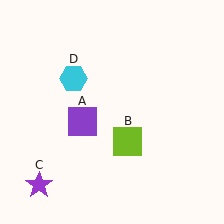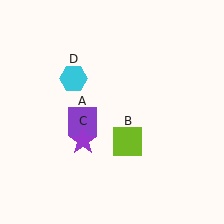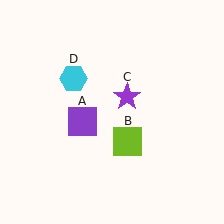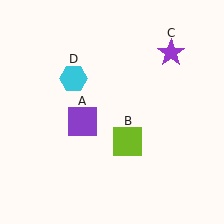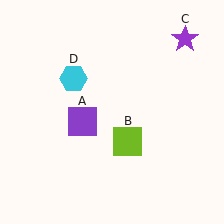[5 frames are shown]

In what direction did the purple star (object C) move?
The purple star (object C) moved up and to the right.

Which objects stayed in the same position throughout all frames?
Purple square (object A) and lime square (object B) and cyan hexagon (object D) remained stationary.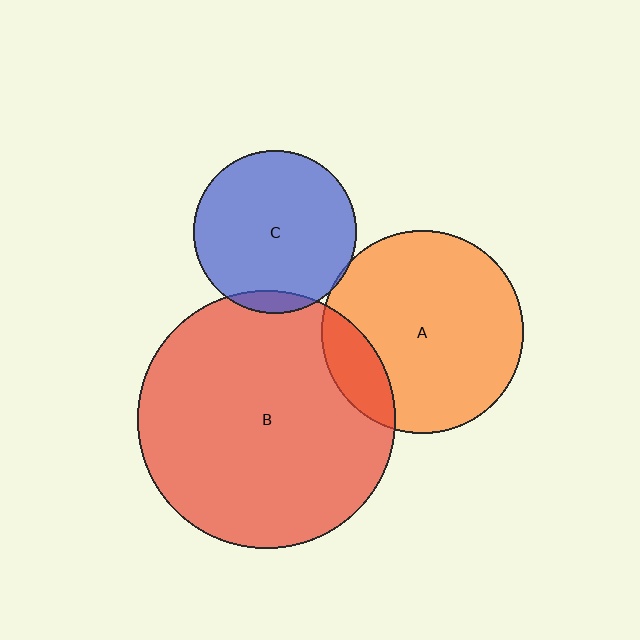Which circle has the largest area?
Circle B (red).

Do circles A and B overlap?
Yes.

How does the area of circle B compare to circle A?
Approximately 1.6 times.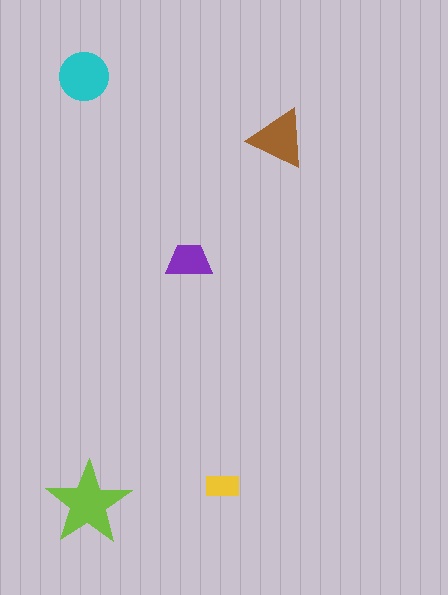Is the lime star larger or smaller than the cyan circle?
Larger.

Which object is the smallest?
The yellow rectangle.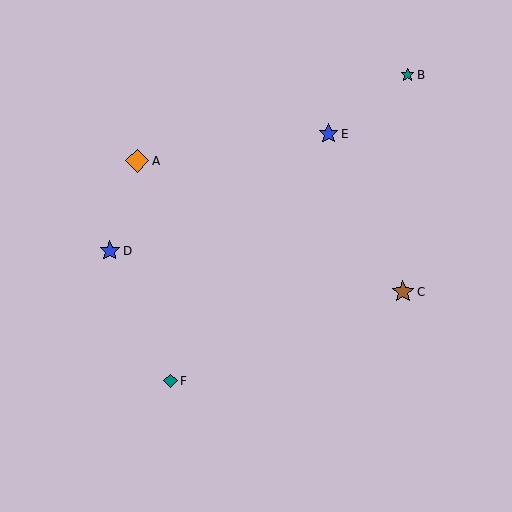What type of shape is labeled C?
Shape C is a brown star.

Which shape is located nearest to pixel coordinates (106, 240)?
The blue star (labeled D) at (110, 251) is nearest to that location.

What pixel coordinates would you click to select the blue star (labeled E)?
Click at (328, 134) to select the blue star E.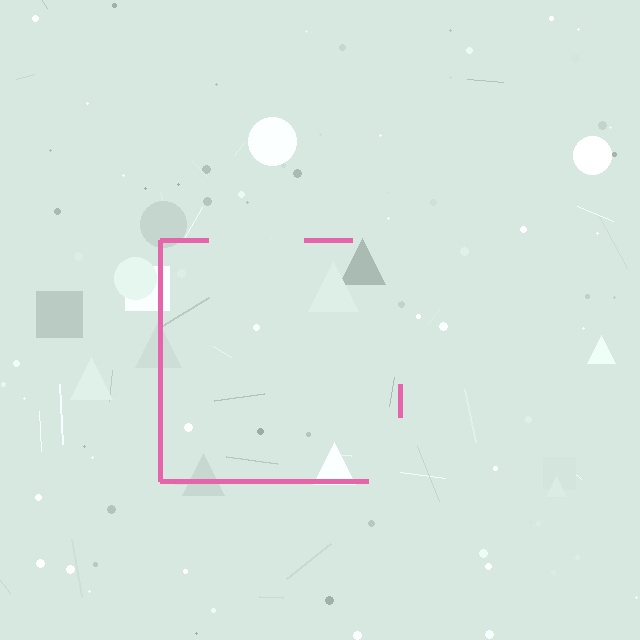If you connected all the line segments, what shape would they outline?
They would outline a square.